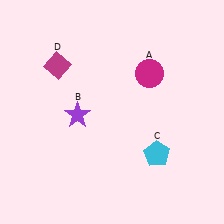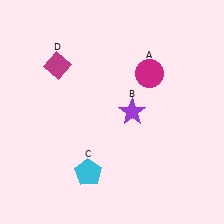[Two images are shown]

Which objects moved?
The objects that moved are: the purple star (B), the cyan pentagon (C).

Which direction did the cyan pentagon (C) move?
The cyan pentagon (C) moved left.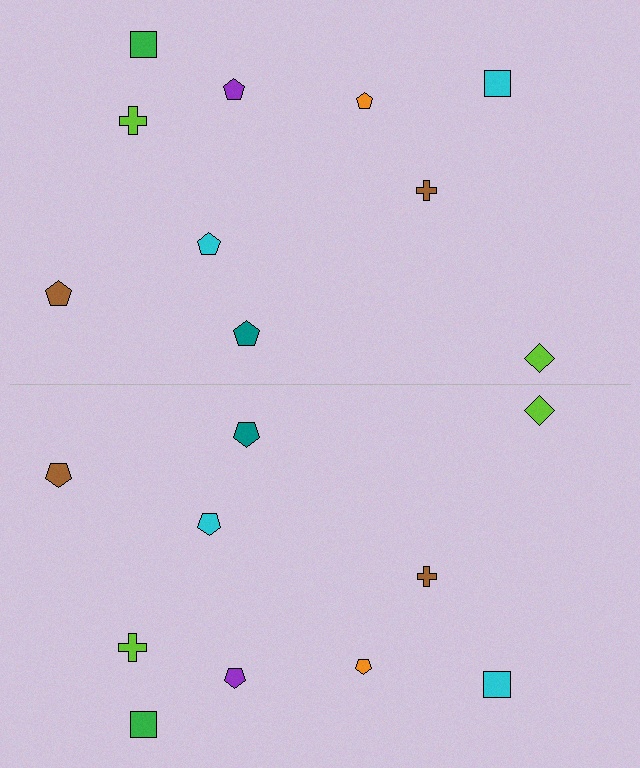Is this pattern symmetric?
Yes, this pattern has bilateral (reflection) symmetry.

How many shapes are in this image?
There are 20 shapes in this image.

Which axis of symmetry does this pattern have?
The pattern has a horizontal axis of symmetry running through the center of the image.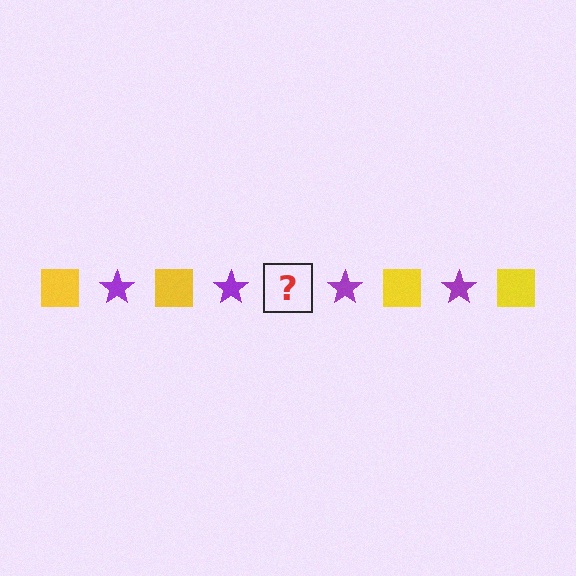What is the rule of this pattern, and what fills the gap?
The rule is that the pattern alternates between yellow square and purple star. The gap should be filled with a yellow square.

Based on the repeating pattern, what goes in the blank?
The blank should be a yellow square.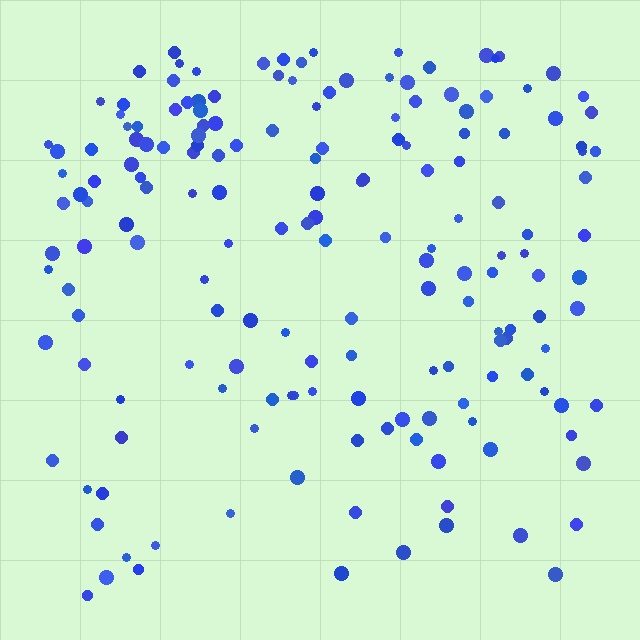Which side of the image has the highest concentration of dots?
The top.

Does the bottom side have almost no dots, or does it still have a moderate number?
Still a moderate number, just noticeably fewer than the top.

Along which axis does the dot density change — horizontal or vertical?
Vertical.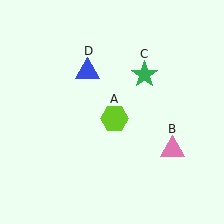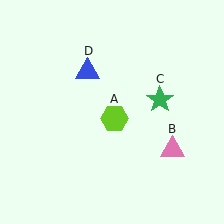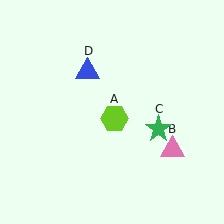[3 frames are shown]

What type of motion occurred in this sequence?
The green star (object C) rotated clockwise around the center of the scene.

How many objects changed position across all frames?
1 object changed position: green star (object C).